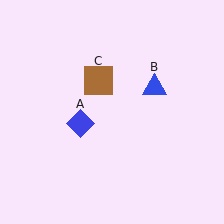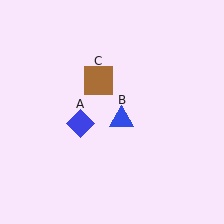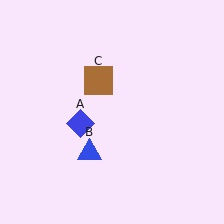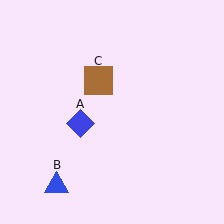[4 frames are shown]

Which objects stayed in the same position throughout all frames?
Blue diamond (object A) and brown square (object C) remained stationary.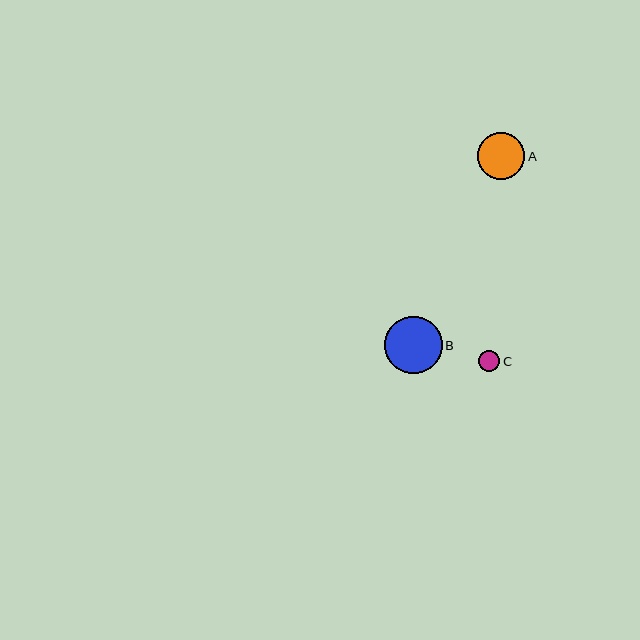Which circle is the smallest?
Circle C is the smallest with a size of approximately 21 pixels.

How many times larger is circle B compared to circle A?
Circle B is approximately 1.2 times the size of circle A.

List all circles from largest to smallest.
From largest to smallest: B, A, C.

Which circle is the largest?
Circle B is the largest with a size of approximately 58 pixels.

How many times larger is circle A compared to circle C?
Circle A is approximately 2.3 times the size of circle C.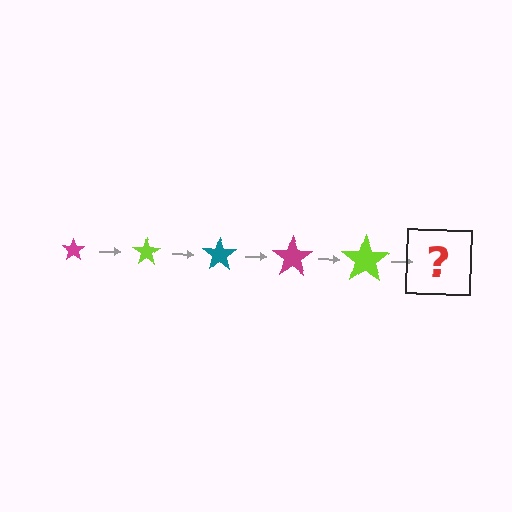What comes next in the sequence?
The next element should be a teal star, larger than the previous one.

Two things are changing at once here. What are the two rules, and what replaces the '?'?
The two rules are that the star grows larger each step and the color cycles through magenta, lime, and teal. The '?' should be a teal star, larger than the previous one.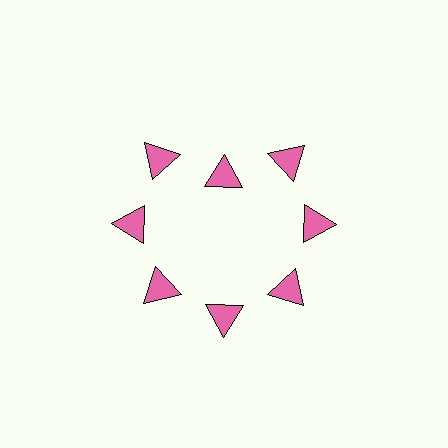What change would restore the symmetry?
The symmetry would be restored by moving it outward, back onto the ring so that all 8 triangles sit at equal angles and equal distance from the center.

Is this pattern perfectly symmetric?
No. The 8 pink triangles are arranged in a ring, but one element near the 12 o'clock position is pulled inward toward the center, breaking the 8-fold rotational symmetry.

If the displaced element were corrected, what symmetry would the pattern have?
It would have 8-fold rotational symmetry — the pattern would map onto itself every 45 degrees.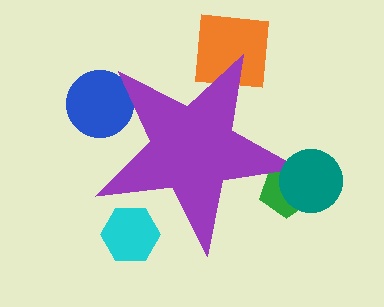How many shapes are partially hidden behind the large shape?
5 shapes are partially hidden.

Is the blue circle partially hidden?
Yes, the blue circle is partially hidden behind the purple star.